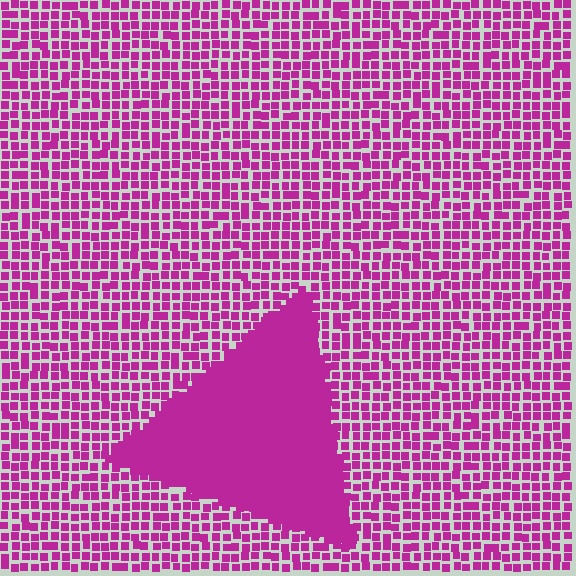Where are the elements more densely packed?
The elements are more densely packed inside the triangle boundary.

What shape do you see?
I see a triangle.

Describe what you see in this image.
The image contains small magenta elements arranged at two different densities. A triangle-shaped region is visible where the elements are more densely packed than the surrounding area.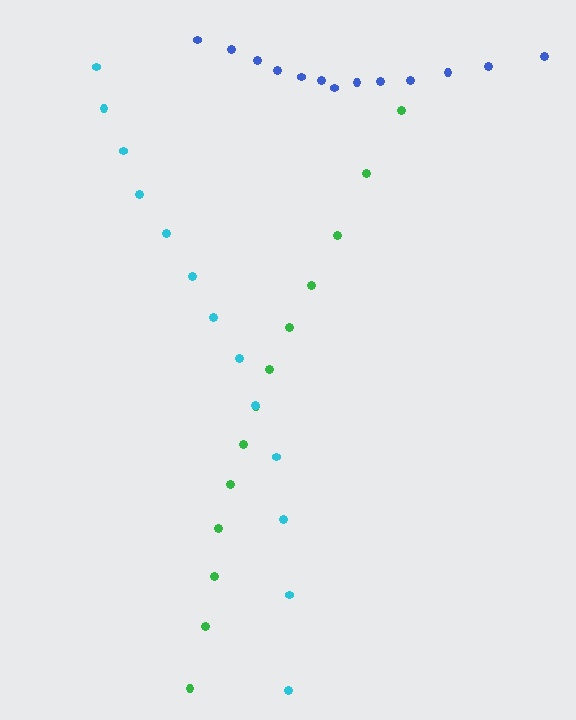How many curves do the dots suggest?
There are 3 distinct paths.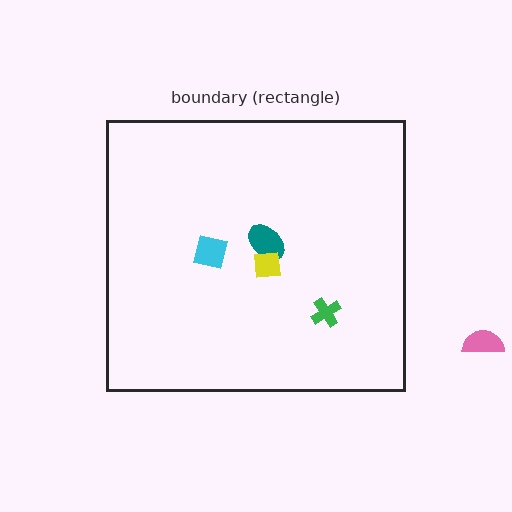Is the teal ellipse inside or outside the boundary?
Inside.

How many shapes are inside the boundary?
4 inside, 1 outside.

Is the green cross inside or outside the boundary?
Inside.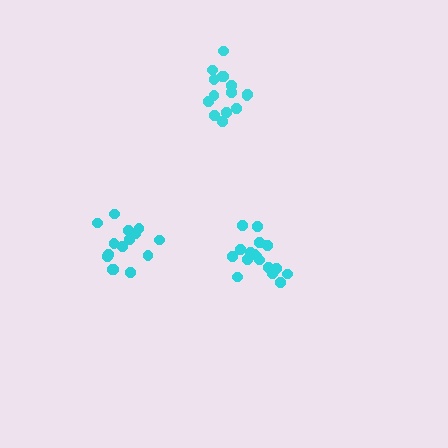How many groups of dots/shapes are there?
There are 3 groups.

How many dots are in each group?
Group 1: 18 dots, Group 2: 15 dots, Group 3: 16 dots (49 total).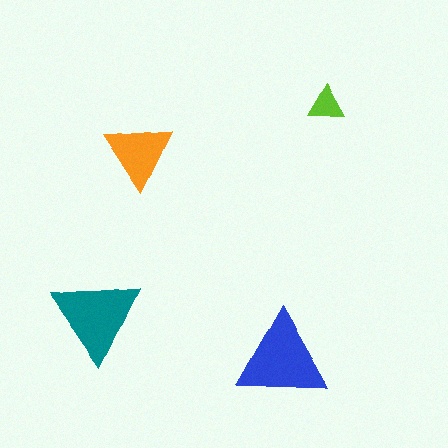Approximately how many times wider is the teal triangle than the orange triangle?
About 1.5 times wider.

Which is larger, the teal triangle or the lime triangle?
The teal one.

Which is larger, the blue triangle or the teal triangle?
The blue one.